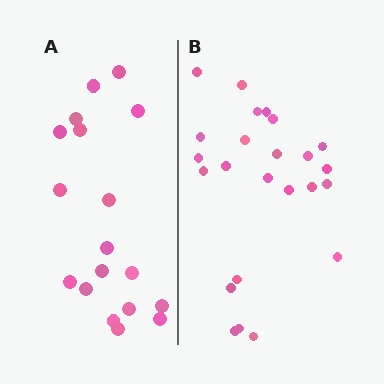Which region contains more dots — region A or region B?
Region B (the right region) has more dots.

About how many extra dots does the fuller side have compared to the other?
Region B has about 6 more dots than region A.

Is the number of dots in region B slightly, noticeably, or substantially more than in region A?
Region B has noticeably more, but not dramatically so. The ratio is roughly 1.3 to 1.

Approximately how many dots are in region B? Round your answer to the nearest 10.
About 20 dots. (The exact count is 24, which rounds to 20.)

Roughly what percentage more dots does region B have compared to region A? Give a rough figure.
About 35% more.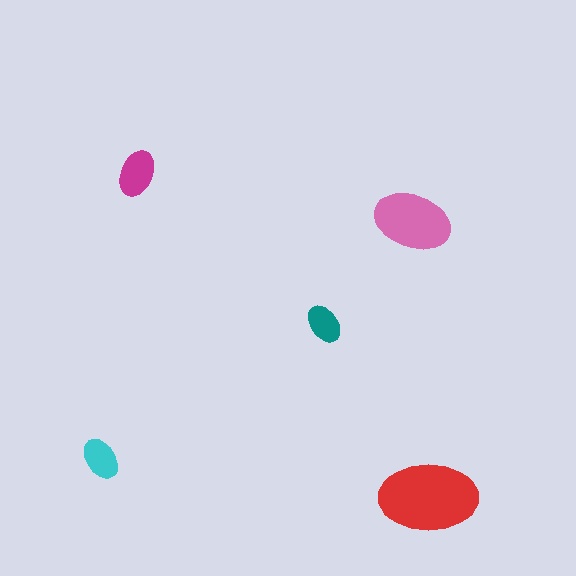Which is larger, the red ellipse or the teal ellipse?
The red one.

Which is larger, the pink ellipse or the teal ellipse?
The pink one.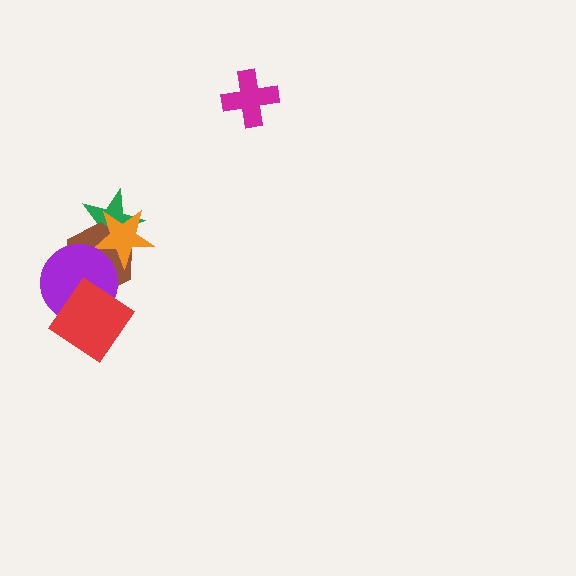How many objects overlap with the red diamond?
2 objects overlap with the red diamond.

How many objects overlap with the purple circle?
2 objects overlap with the purple circle.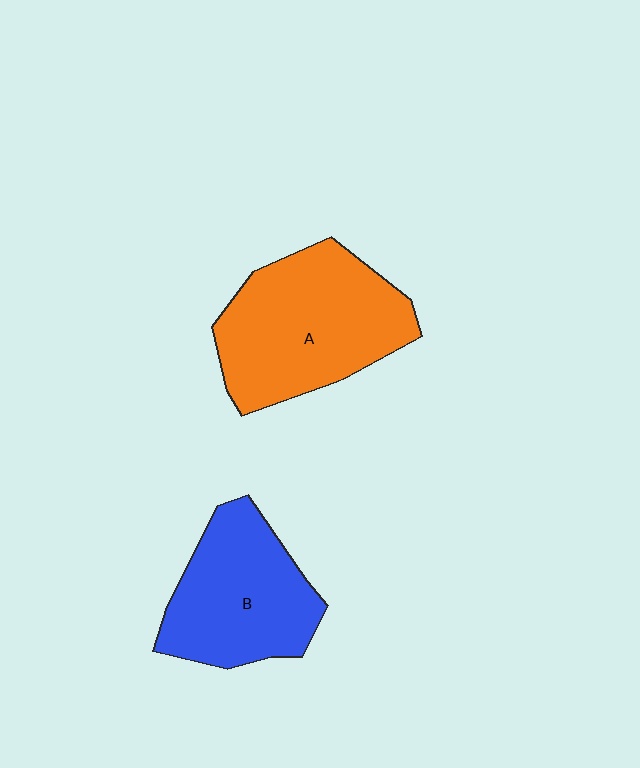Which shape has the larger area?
Shape A (orange).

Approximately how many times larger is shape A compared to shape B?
Approximately 1.2 times.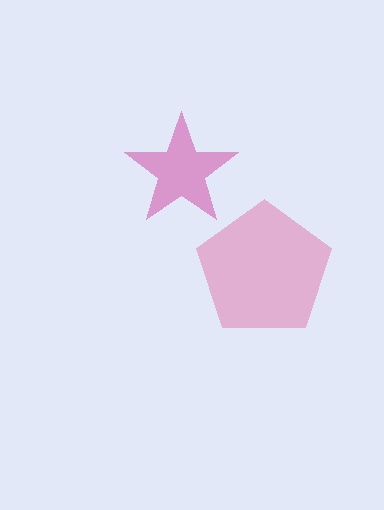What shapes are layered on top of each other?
The layered shapes are: a magenta star, a pink pentagon.